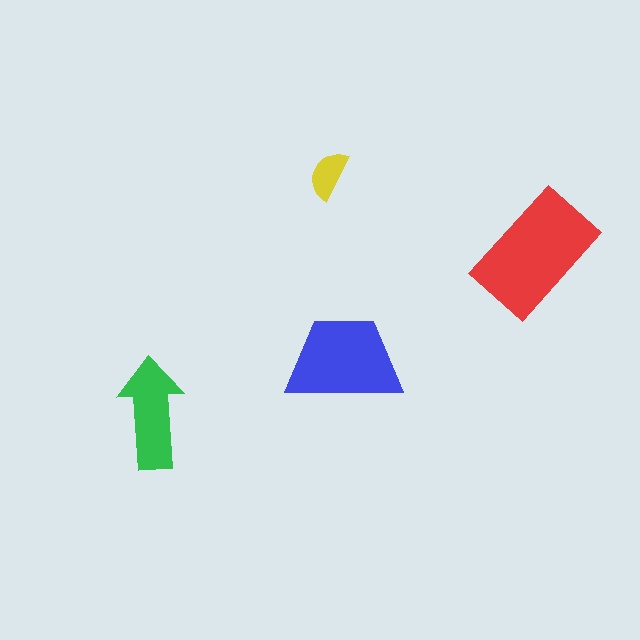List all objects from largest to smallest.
The red rectangle, the blue trapezoid, the green arrow, the yellow semicircle.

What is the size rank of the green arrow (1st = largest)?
3rd.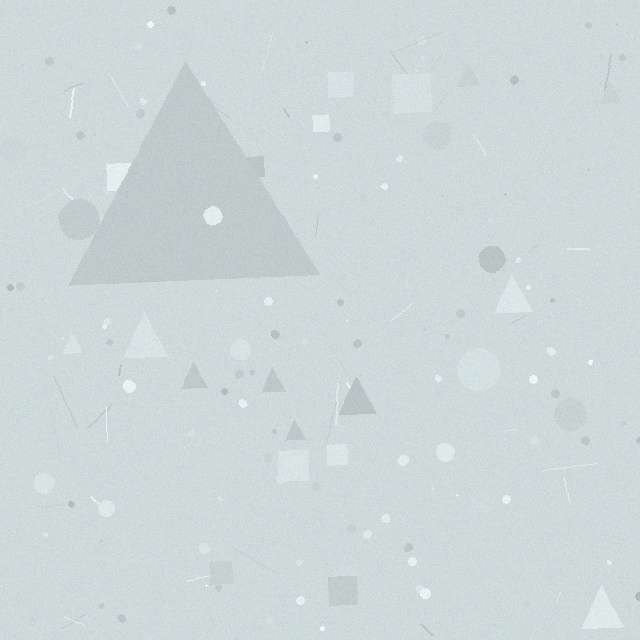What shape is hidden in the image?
A triangle is hidden in the image.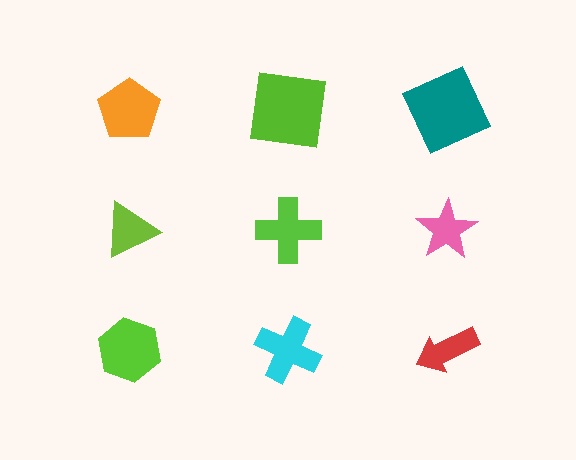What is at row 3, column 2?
A cyan cross.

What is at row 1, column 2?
A lime square.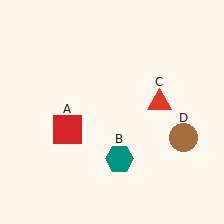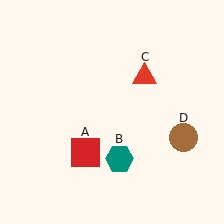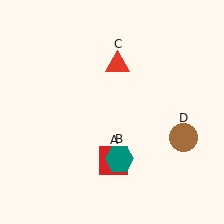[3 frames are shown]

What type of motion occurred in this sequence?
The red square (object A), red triangle (object C) rotated counterclockwise around the center of the scene.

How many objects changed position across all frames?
2 objects changed position: red square (object A), red triangle (object C).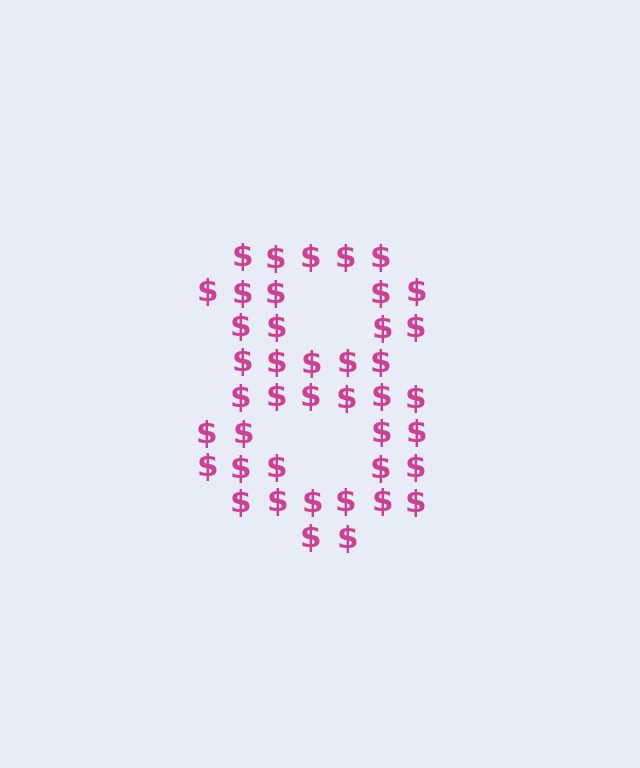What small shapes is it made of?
It is made of small dollar signs.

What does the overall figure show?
The overall figure shows the digit 8.